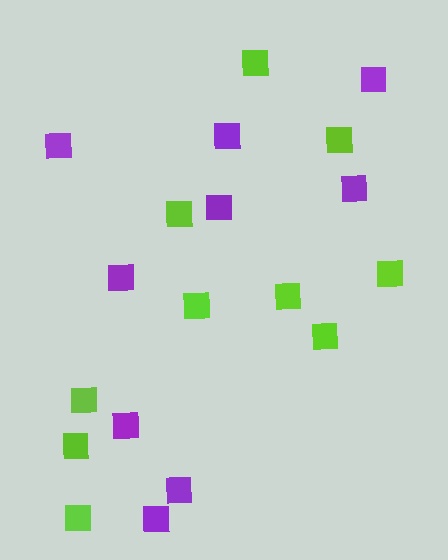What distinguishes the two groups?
There are 2 groups: one group of purple squares (9) and one group of lime squares (10).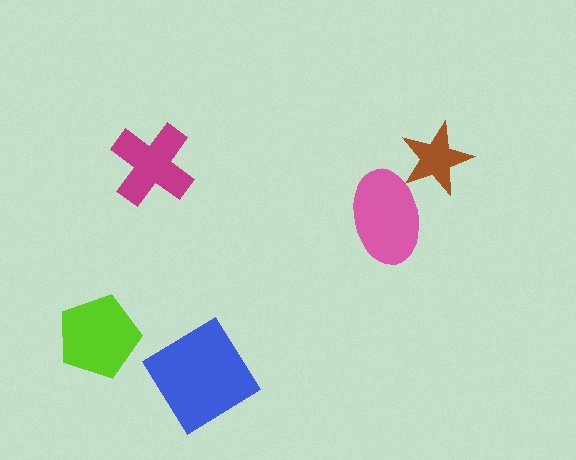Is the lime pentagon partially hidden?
No, no other shape covers it.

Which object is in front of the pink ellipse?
The brown star is in front of the pink ellipse.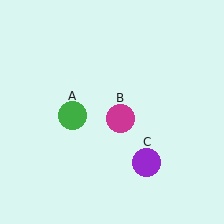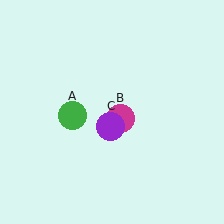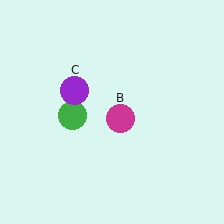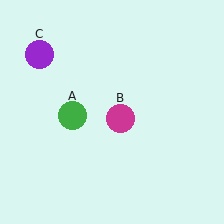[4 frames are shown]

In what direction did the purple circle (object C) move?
The purple circle (object C) moved up and to the left.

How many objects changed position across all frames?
1 object changed position: purple circle (object C).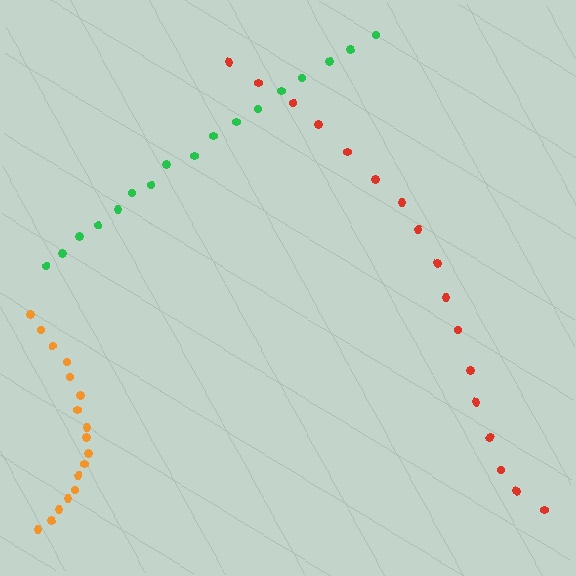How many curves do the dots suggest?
There are 3 distinct paths.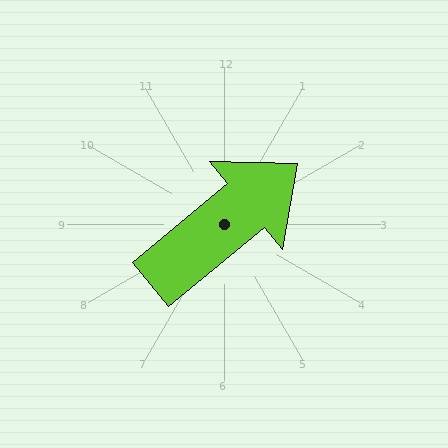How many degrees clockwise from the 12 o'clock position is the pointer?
Approximately 51 degrees.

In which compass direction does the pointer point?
Northeast.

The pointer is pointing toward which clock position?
Roughly 2 o'clock.